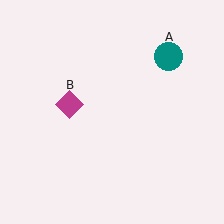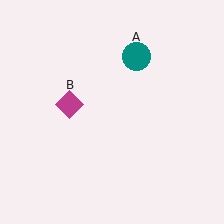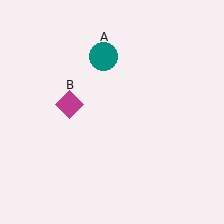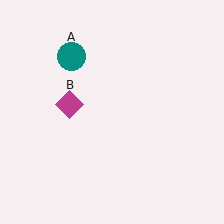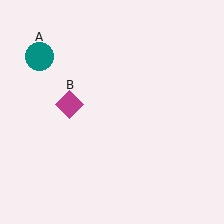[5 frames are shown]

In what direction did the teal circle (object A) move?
The teal circle (object A) moved left.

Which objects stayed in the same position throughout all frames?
Magenta diamond (object B) remained stationary.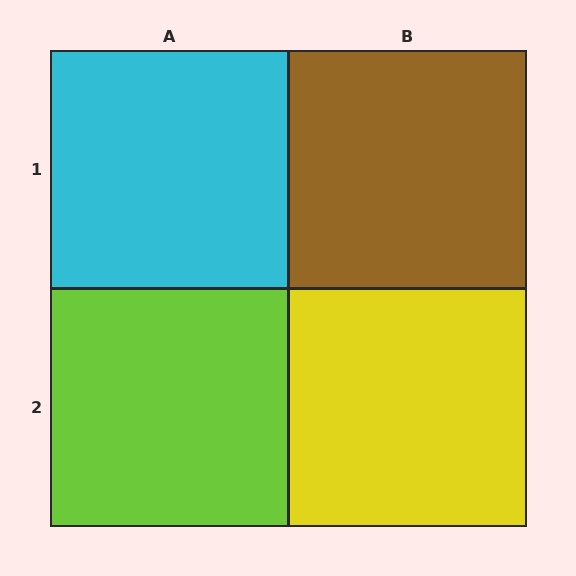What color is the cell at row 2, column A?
Lime.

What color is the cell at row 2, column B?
Yellow.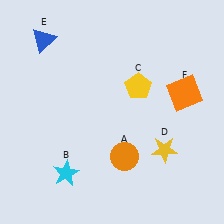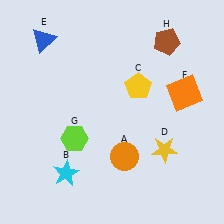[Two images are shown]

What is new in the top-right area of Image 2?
A brown pentagon (H) was added in the top-right area of Image 2.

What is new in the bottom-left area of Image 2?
A lime hexagon (G) was added in the bottom-left area of Image 2.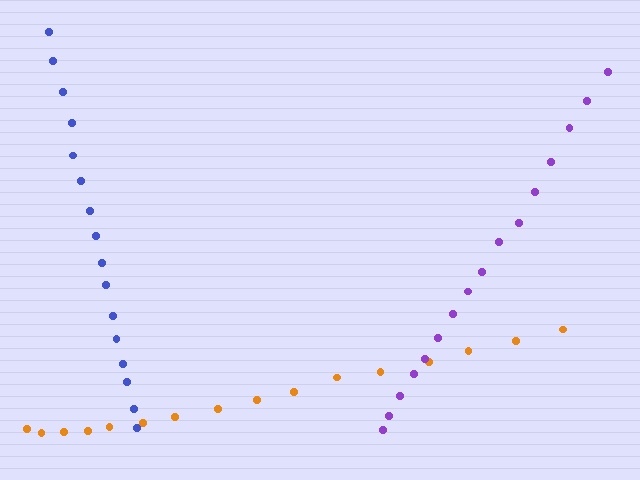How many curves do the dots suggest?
There are 3 distinct paths.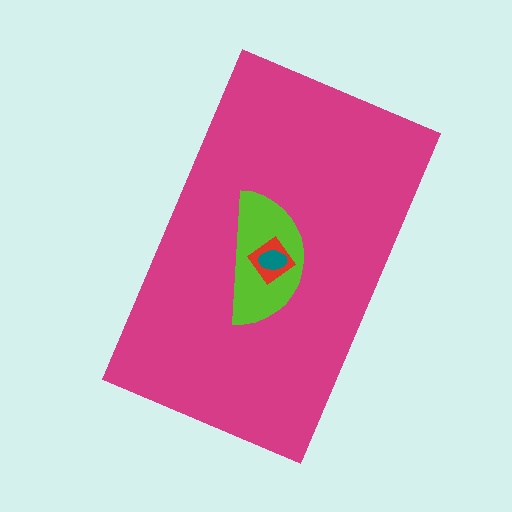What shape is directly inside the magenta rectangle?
The lime semicircle.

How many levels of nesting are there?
4.